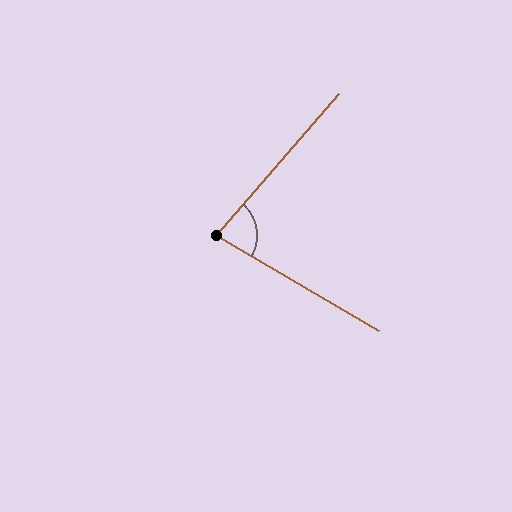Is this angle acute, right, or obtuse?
It is acute.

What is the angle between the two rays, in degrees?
Approximately 79 degrees.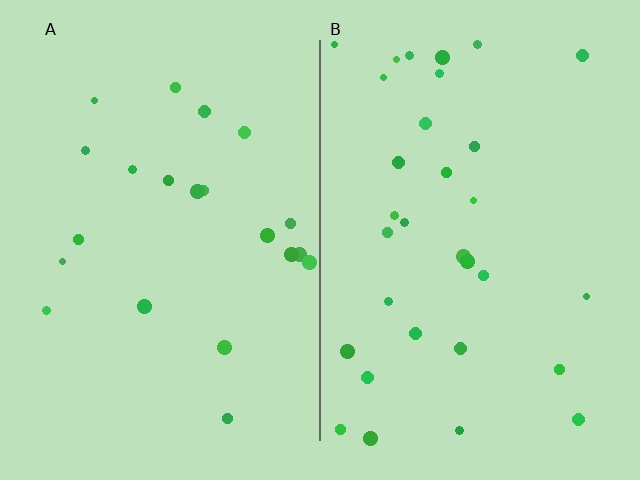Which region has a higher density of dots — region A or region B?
B (the right).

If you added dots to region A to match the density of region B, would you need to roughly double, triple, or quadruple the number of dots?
Approximately double.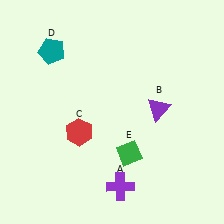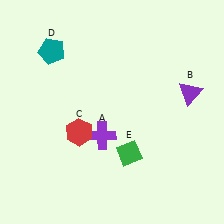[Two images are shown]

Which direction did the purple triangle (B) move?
The purple triangle (B) moved right.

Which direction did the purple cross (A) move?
The purple cross (A) moved up.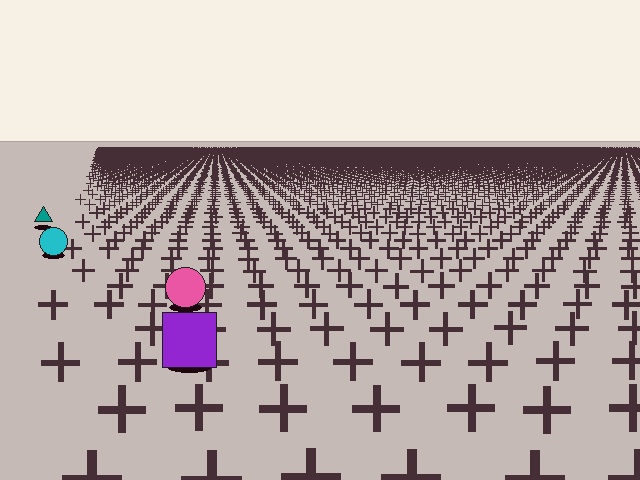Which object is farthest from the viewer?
The teal triangle is farthest from the viewer. It appears smaller and the ground texture around it is denser.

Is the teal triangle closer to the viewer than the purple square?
No. The purple square is closer — you can tell from the texture gradient: the ground texture is coarser near it.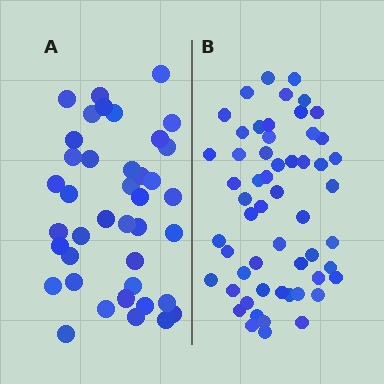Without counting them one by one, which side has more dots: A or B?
Region B (the right region) has more dots.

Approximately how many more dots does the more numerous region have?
Region B has approximately 15 more dots than region A.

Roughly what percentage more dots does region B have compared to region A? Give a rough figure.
About 40% more.